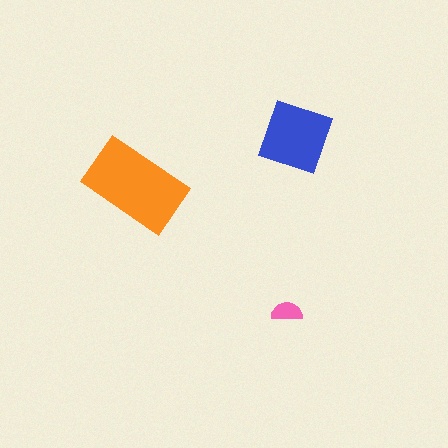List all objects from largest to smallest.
The orange rectangle, the blue square, the pink semicircle.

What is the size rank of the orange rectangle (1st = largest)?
1st.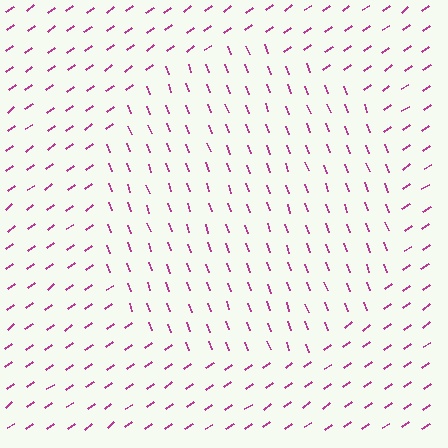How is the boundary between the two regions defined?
The boundary is defined purely by a change in line orientation (approximately 74 degrees difference). All lines are the same color and thickness.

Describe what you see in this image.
The image is filled with small magenta line segments. A circle region in the image has lines oriented differently from the surrounding lines, creating a visible texture boundary.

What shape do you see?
I see a circle.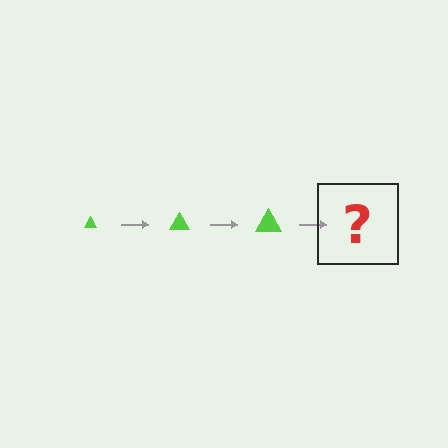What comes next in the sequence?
The next element should be a lime triangle, larger than the previous one.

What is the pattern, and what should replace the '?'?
The pattern is that the triangle gets progressively larger each step. The '?' should be a lime triangle, larger than the previous one.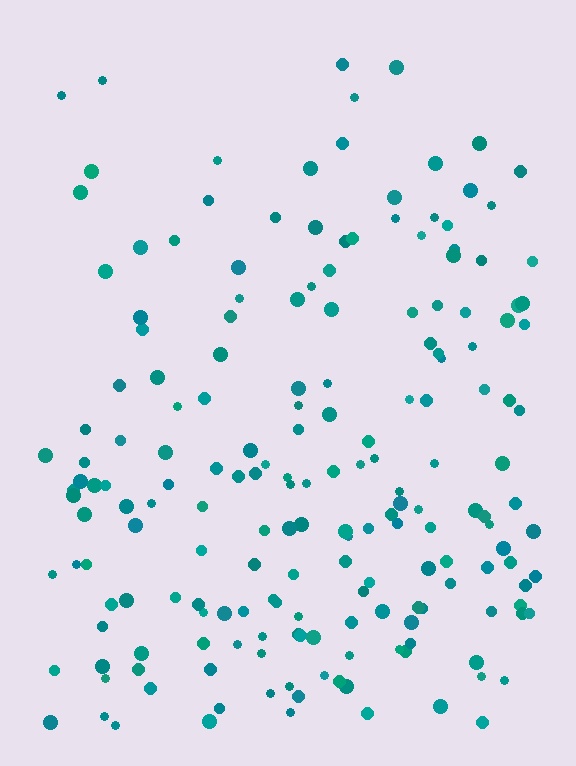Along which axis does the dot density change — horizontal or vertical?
Vertical.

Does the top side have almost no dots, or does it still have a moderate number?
Still a moderate number, just noticeably fewer than the bottom.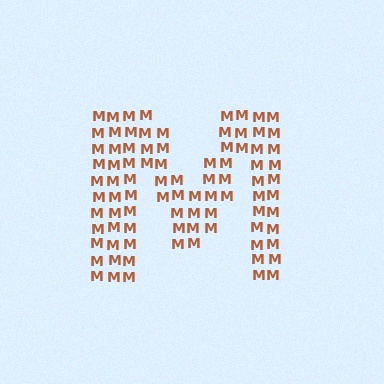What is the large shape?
The large shape is the letter M.